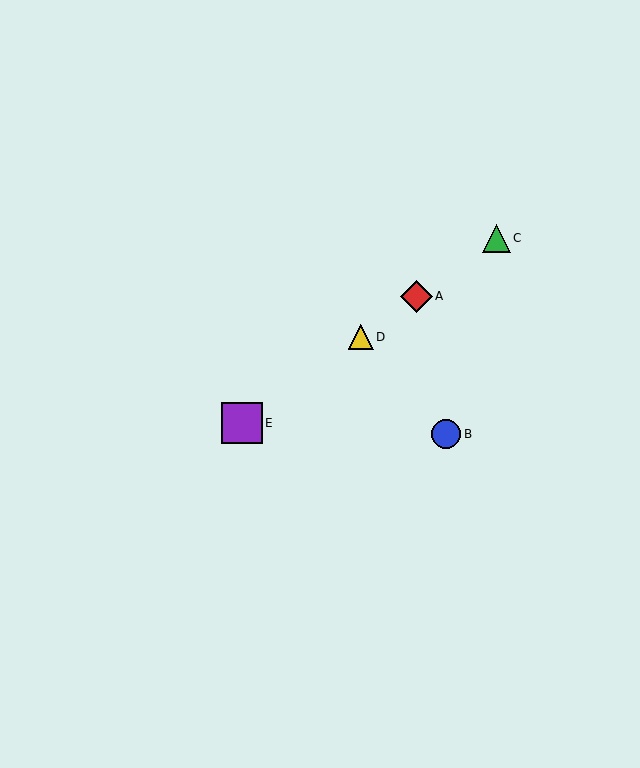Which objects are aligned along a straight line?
Objects A, C, D, E are aligned along a straight line.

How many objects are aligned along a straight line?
4 objects (A, C, D, E) are aligned along a straight line.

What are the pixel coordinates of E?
Object E is at (242, 423).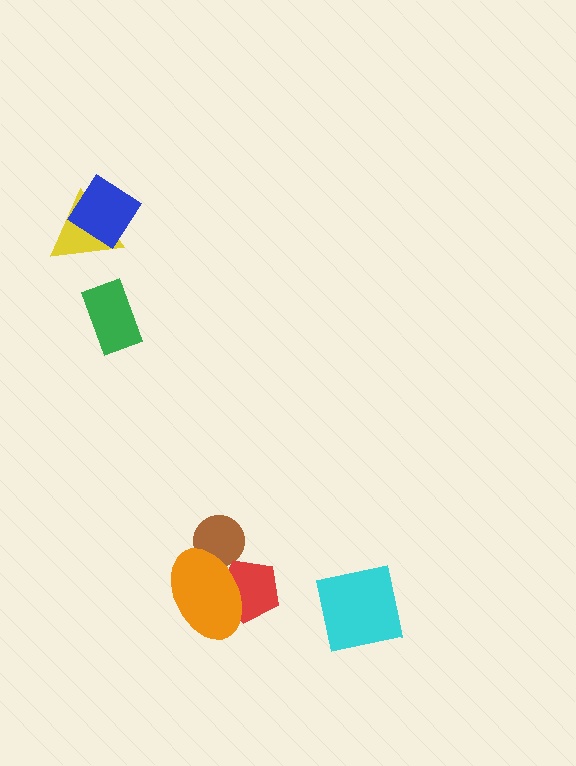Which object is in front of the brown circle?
The orange ellipse is in front of the brown circle.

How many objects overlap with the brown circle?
1 object overlaps with the brown circle.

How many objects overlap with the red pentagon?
1 object overlaps with the red pentagon.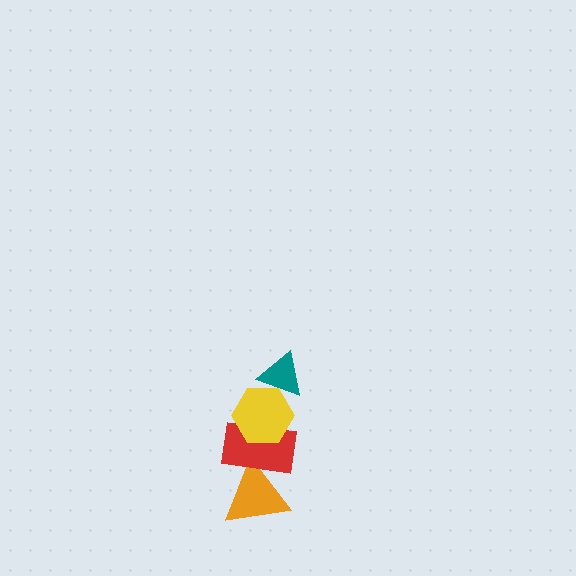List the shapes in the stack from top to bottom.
From top to bottom: the teal triangle, the yellow hexagon, the red rectangle, the orange triangle.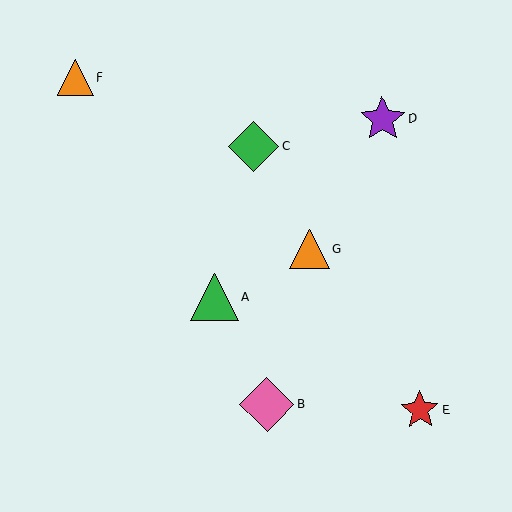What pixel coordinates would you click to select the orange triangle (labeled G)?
Click at (310, 249) to select the orange triangle G.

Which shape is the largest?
The pink diamond (labeled B) is the largest.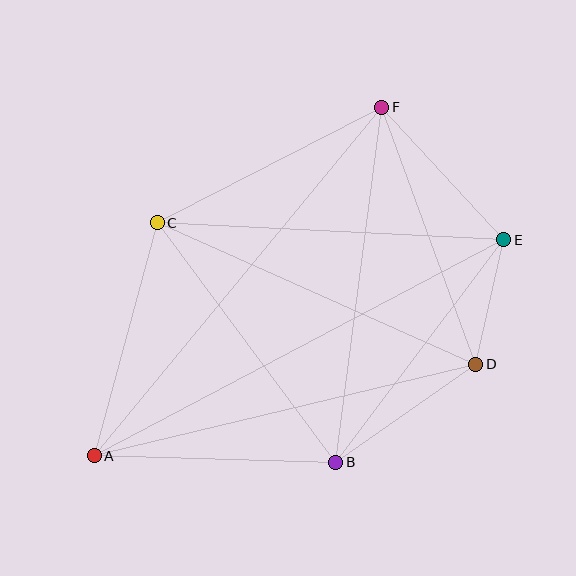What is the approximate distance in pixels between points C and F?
The distance between C and F is approximately 252 pixels.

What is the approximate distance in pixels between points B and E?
The distance between B and E is approximately 279 pixels.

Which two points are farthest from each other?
Points A and E are farthest from each other.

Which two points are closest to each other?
Points D and E are closest to each other.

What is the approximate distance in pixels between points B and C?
The distance between B and C is approximately 299 pixels.